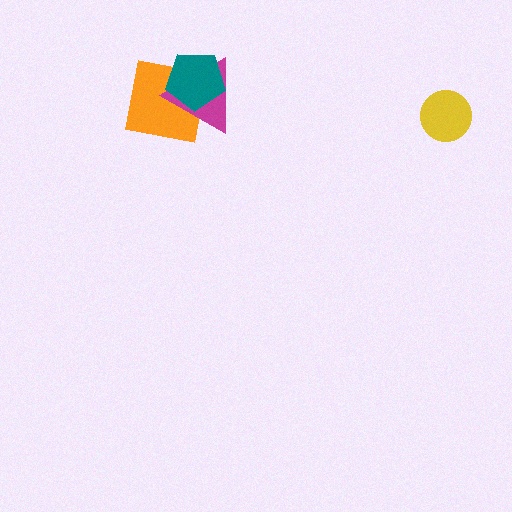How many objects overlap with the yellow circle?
0 objects overlap with the yellow circle.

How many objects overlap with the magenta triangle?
2 objects overlap with the magenta triangle.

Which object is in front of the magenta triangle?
The teal pentagon is in front of the magenta triangle.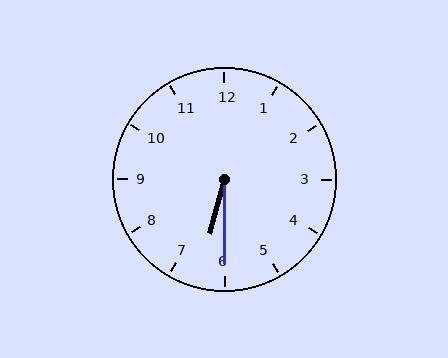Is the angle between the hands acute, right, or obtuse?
It is acute.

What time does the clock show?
6:30.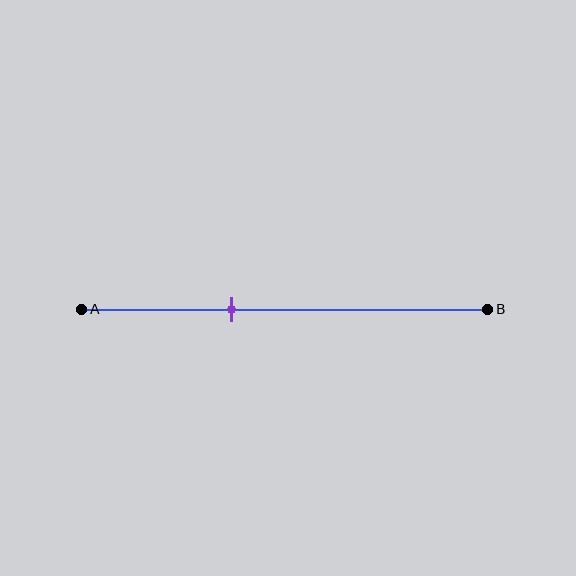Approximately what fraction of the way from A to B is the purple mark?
The purple mark is approximately 35% of the way from A to B.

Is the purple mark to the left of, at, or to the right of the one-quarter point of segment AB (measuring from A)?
The purple mark is to the right of the one-quarter point of segment AB.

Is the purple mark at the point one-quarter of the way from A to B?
No, the mark is at about 35% from A, not at the 25% one-quarter point.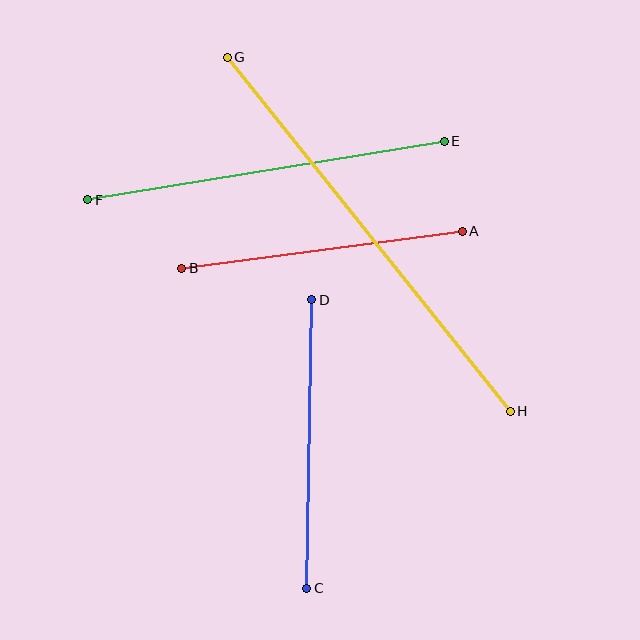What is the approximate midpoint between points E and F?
The midpoint is at approximately (266, 170) pixels.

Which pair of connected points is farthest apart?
Points G and H are farthest apart.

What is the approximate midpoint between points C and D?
The midpoint is at approximately (309, 444) pixels.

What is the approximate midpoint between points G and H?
The midpoint is at approximately (369, 234) pixels.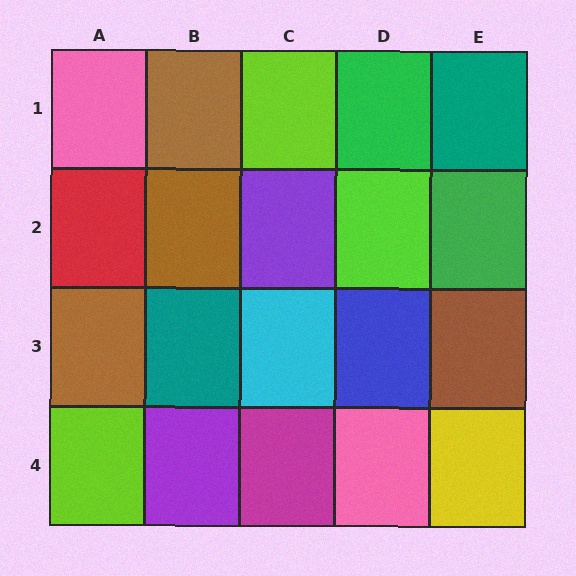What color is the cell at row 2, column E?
Green.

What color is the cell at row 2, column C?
Purple.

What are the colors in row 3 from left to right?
Brown, teal, cyan, blue, brown.